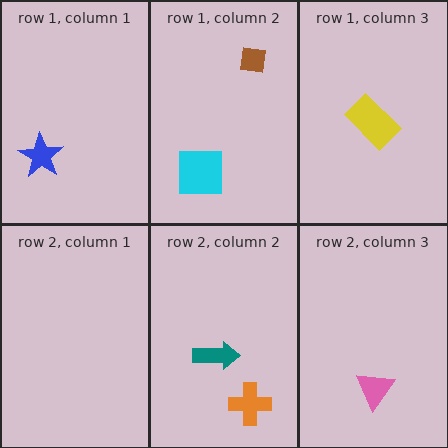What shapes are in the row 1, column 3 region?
The yellow rectangle.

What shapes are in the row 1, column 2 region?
The brown square, the cyan square.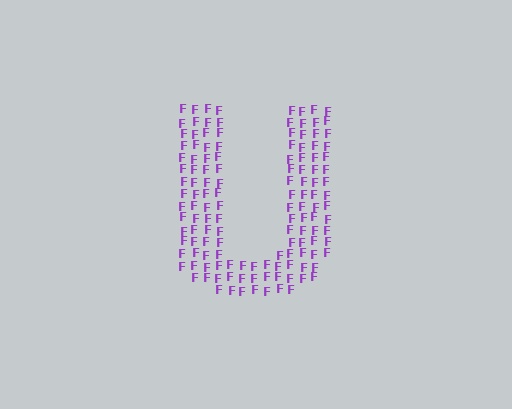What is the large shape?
The large shape is the letter U.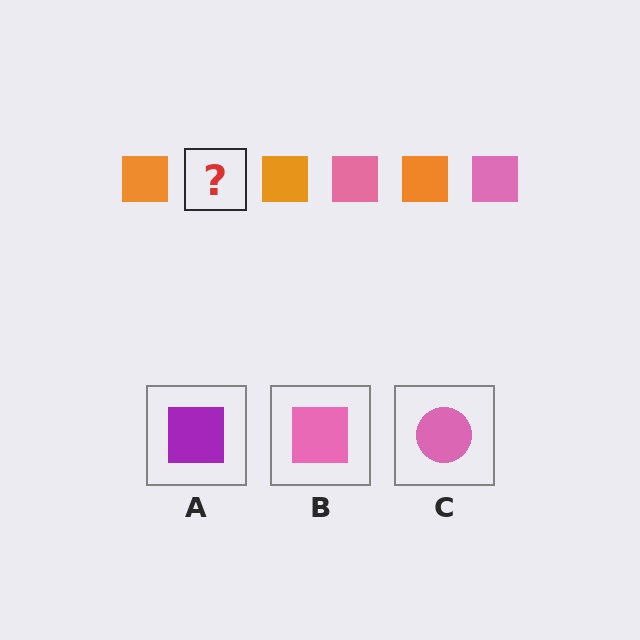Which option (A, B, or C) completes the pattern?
B.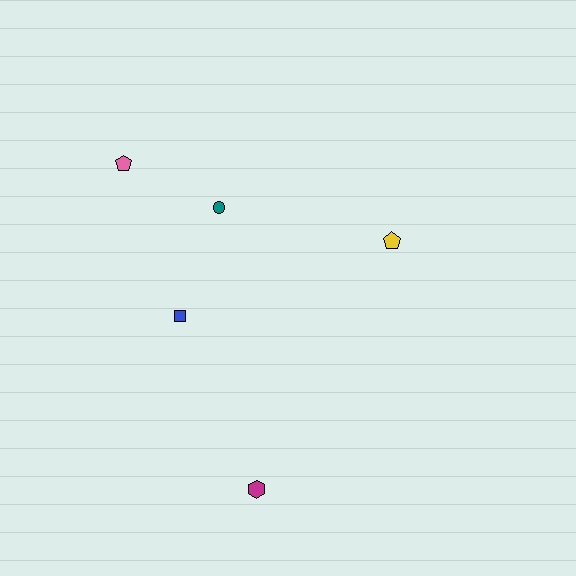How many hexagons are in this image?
There is 1 hexagon.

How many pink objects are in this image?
There is 1 pink object.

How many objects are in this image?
There are 5 objects.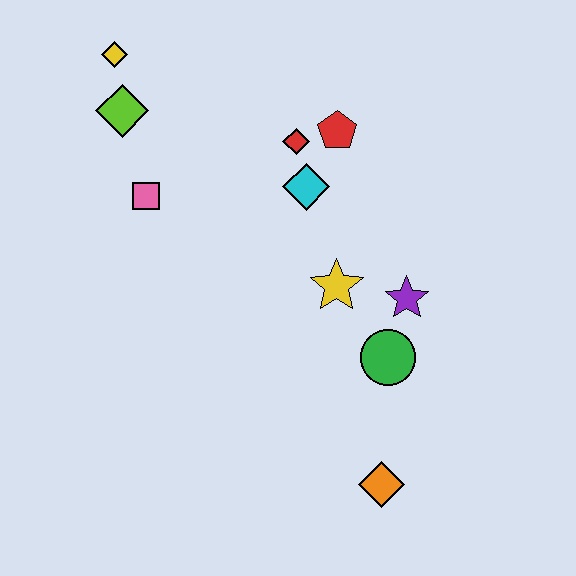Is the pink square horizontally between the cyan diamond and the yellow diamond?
Yes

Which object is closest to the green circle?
The purple star is closest to the green circle.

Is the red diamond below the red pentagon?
Yes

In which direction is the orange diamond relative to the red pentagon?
The orange diamond is below the red pentagon.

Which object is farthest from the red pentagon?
The orange diamond is farthest from the red pentagon.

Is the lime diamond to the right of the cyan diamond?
No